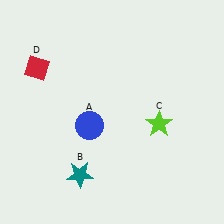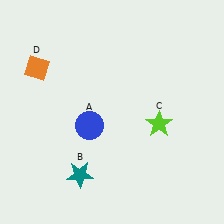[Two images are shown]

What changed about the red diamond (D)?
In Image 1, D is red. In Image 2, it changed to orange.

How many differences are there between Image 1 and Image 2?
There is 1 difference between the two images.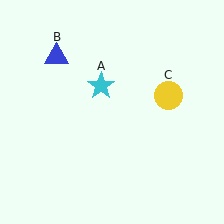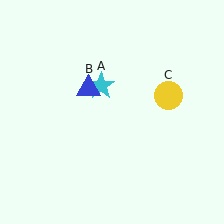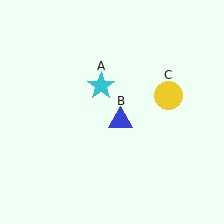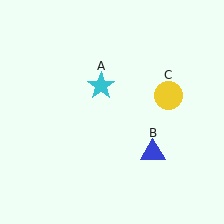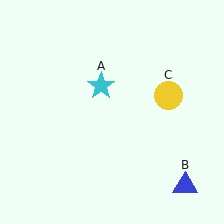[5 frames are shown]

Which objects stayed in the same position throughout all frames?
Cyan star (object A) and yellow circle (object C) remained stationary.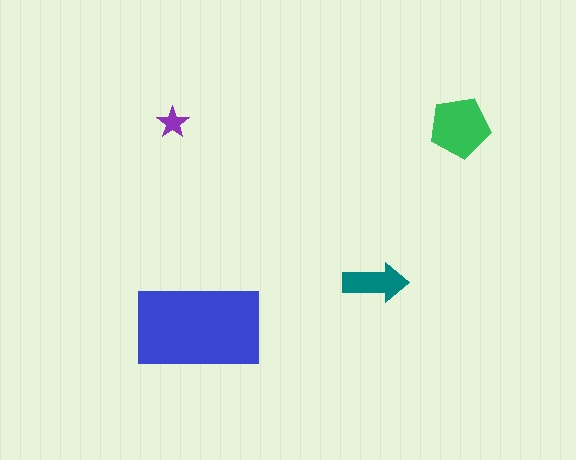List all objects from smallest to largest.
The purple star, the teal arrow, the green pentagon, the blue rectangle.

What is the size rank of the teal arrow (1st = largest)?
3rd.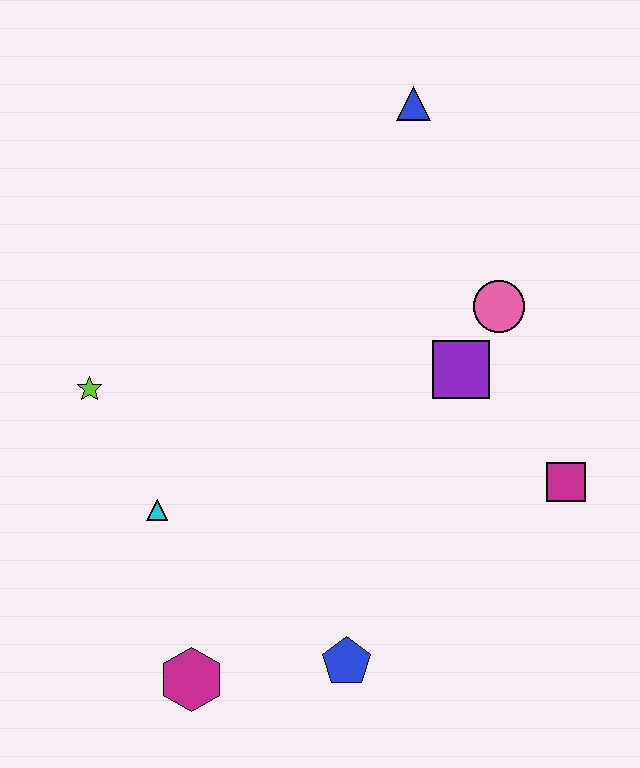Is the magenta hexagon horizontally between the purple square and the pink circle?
No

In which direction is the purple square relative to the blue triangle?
The purple square is below the blue triangle.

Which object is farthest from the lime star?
The magenta square is farthest from the lime star.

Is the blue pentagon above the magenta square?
No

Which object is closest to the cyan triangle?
The lime star is closest to the cyan triangle.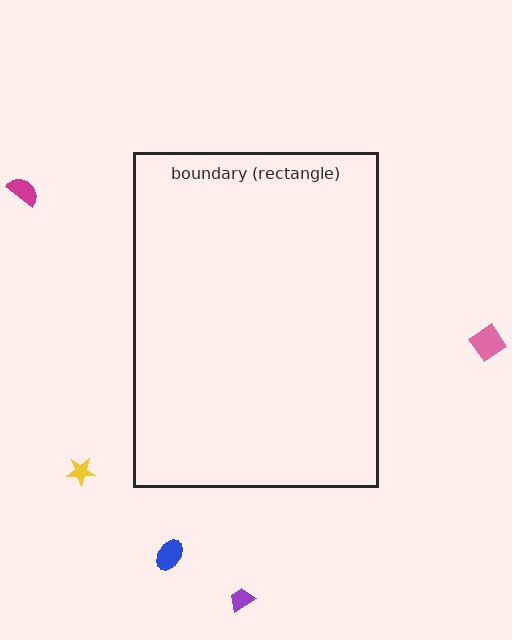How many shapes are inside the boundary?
0 inside, 5 outside.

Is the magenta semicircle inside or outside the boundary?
Outside.